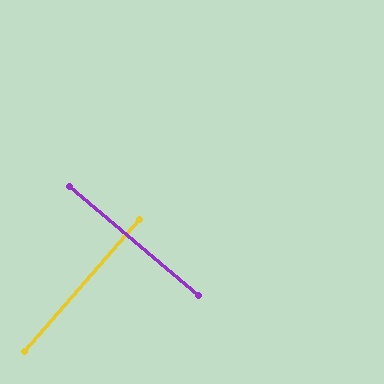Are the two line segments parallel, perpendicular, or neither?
Perpendicular — they meet at approximately 89°.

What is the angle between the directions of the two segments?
Approximately 89 degrees.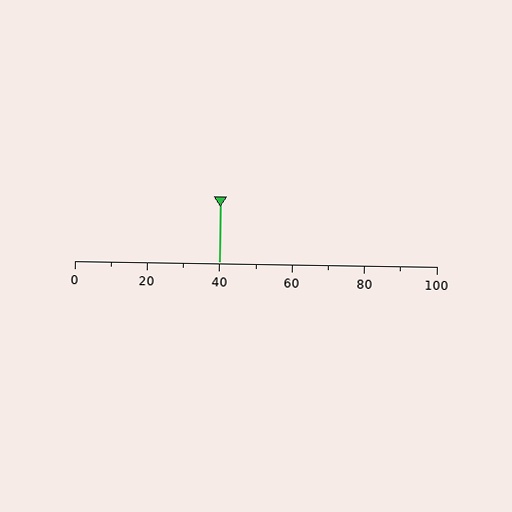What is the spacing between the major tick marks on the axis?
The major ticks are spaced 20 apart.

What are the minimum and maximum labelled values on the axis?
The axis runs from 0 to 100.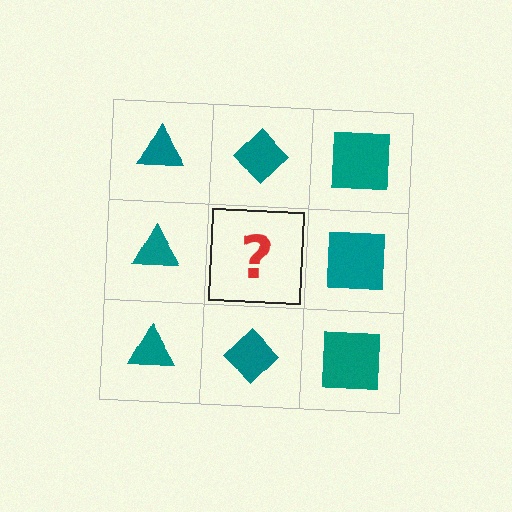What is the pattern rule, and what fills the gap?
The rule is that each column has a consistent shape. The gap should be filled with a teal diamond.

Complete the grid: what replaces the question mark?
The question mark should be replaced with a teal diamond.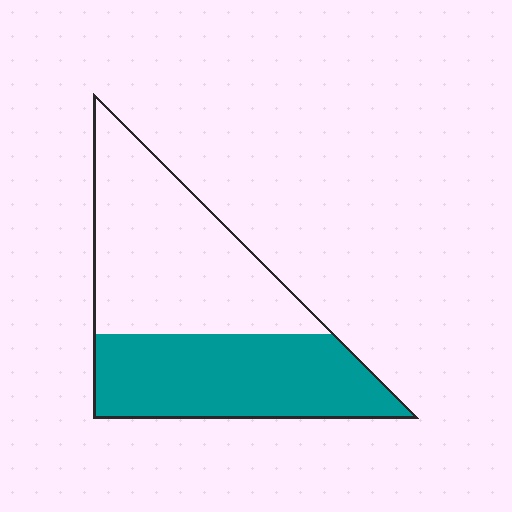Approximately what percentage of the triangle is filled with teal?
Approximately 45%.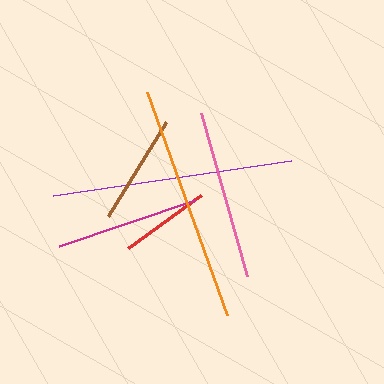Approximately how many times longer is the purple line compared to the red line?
The purple line is approximately 2.7 times the length of the red line.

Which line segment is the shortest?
The red line is the shortest at approximately 90 pixels.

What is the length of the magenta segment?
The magenta segment is approximately 144 pixels long.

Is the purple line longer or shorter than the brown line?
The purple line is longer than the brown line.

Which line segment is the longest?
The purple line is the longest at approximately 241 pixels.